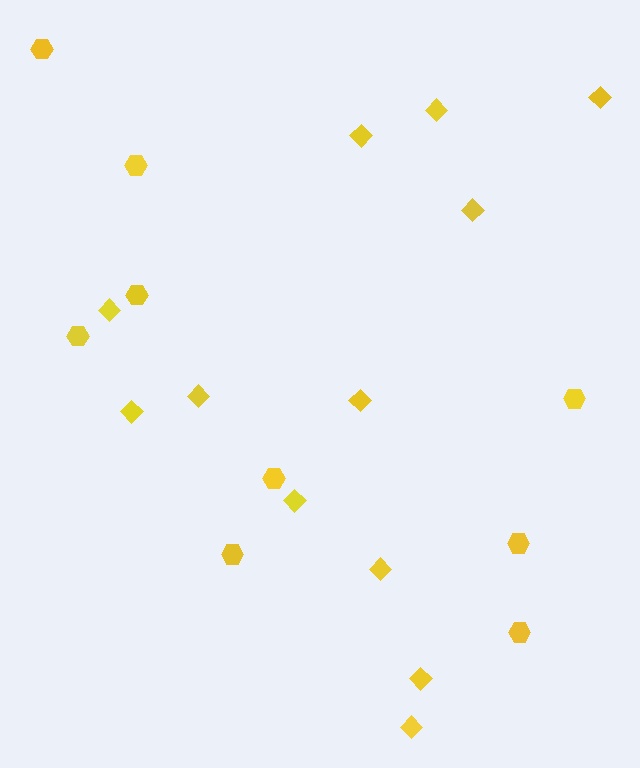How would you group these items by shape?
There are 2 groups: one group of hexagons (9) and one group of diamonds (12).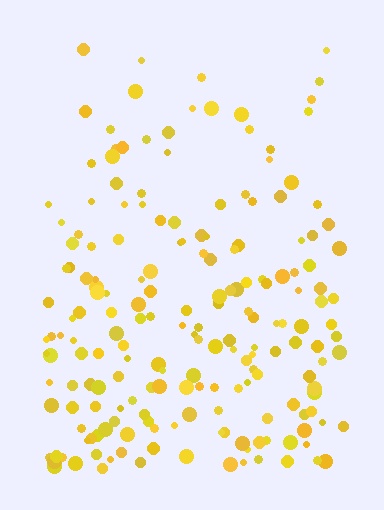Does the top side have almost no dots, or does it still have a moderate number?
Still a moderate number, just noticeably fewer than the bottom.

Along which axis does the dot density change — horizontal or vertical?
Vertical.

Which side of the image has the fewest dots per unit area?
The top.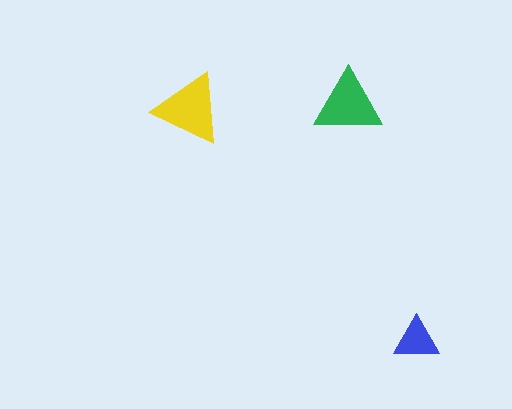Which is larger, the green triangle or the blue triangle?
The green one.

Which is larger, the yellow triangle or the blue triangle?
The yellow one.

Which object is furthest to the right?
The blue triangle is rightmost.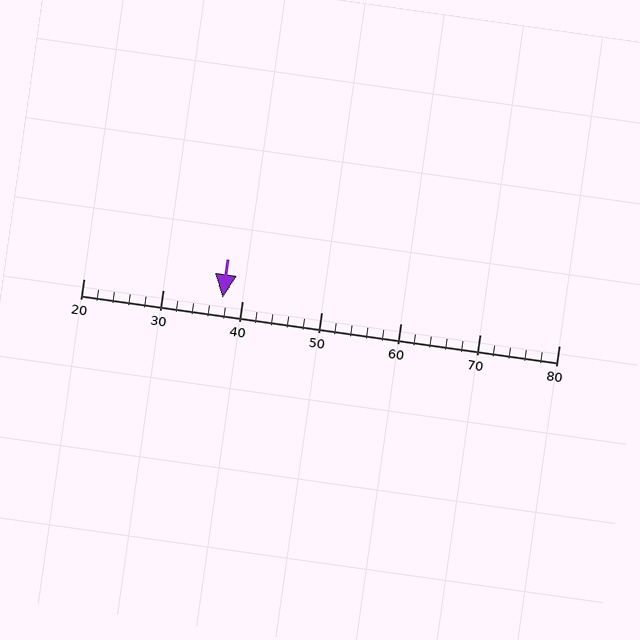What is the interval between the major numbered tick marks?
The major tick marks are spaced 10 units apart.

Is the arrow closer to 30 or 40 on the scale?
The arrow is closer to 40.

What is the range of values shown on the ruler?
The ruler shows values from 20 to 80.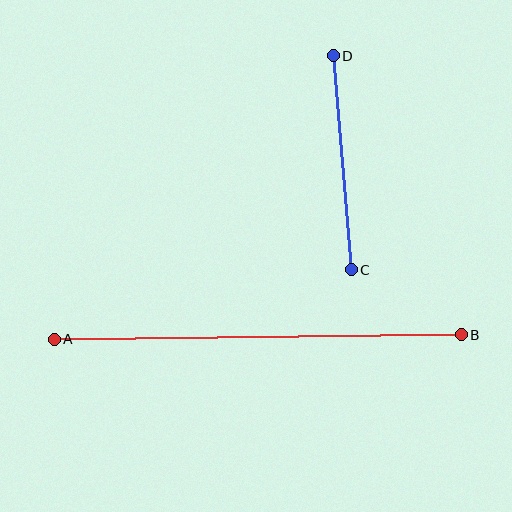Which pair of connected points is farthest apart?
Points A and B are farthest apart.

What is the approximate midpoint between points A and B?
The midpoint is at approximately (258, 337) pixels.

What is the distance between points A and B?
The distance is approximately 407 pixels.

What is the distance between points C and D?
The distance is approximately 215 pixels.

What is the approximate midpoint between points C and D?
The midpoint is at approximately (342, 163) pixels.